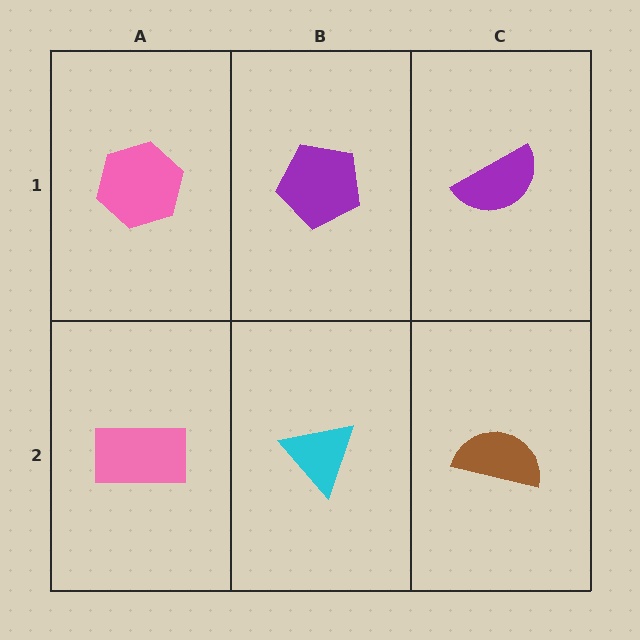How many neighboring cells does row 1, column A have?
2.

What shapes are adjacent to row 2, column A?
A pink hexagon (row 1, column A), a cyan triangle (row 2, column B).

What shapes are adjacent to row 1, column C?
A brown semicircle (row 2, column C), a purple pentagon (row 1, column B).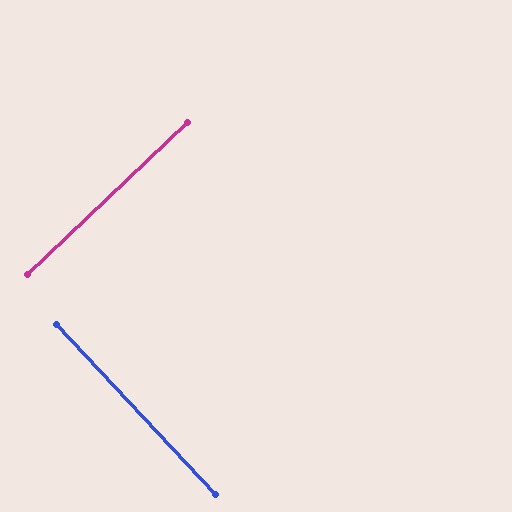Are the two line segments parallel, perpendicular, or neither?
Perpendicular — they meet at approximately 90°.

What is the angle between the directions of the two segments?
Approximately 90 degrees.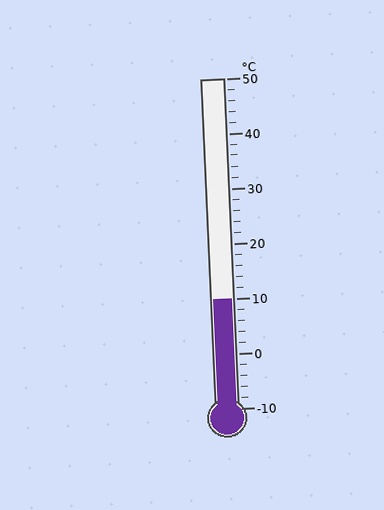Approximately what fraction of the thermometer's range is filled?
The thermometer is filled to approximately 35% of its range.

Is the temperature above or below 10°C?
The temperature is at 10°C.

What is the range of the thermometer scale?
The thermometer scale ranges from -10°C to 50°C.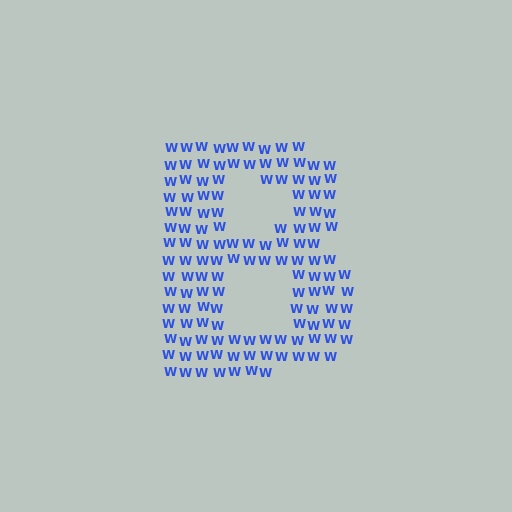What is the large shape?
The large shape is the letter B.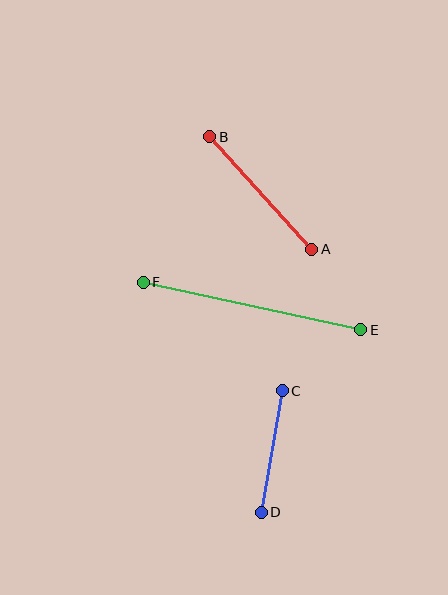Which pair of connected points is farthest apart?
Points E and F are farthest apart.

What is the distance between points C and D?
The distance is approximately 123 pixels.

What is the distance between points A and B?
The distance is approximately 152 pixels.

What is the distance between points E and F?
The distance is approximately 223 pixels.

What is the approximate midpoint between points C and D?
The midpoint is at approximately (272, 451) pixels.